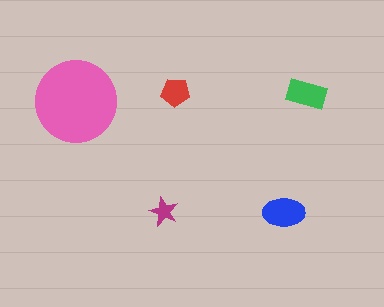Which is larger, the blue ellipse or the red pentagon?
The blue ellipse.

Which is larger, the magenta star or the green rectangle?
The green rectangle.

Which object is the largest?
The pink circle.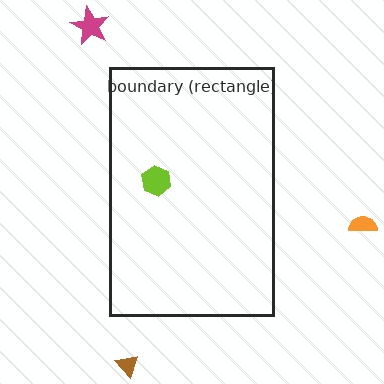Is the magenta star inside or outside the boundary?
Outside.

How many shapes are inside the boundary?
1 inside, 3 outside.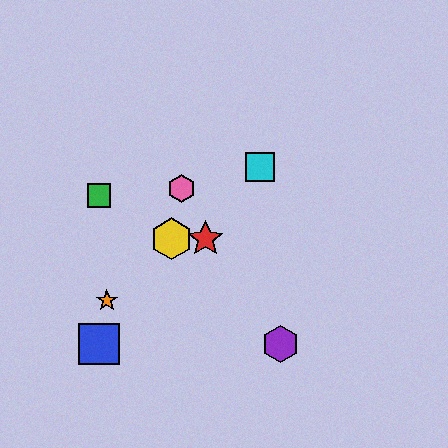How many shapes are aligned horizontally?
2 shapes (the red star, the yellow hexagon) are aligned horizontally.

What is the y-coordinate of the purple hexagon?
The purple hexagon is at y≈344.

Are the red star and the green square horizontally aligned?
No, the red star is at y≈239 and the green square is at y≈196.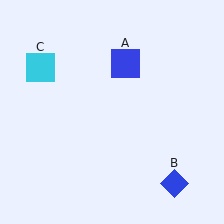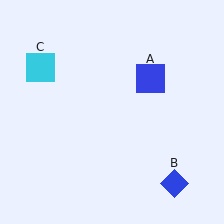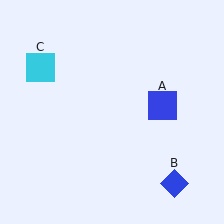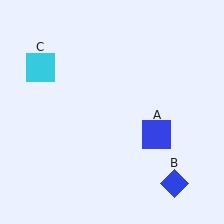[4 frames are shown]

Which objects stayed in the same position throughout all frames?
Blue diamond (object B) and cyan square (object C) remained stationary.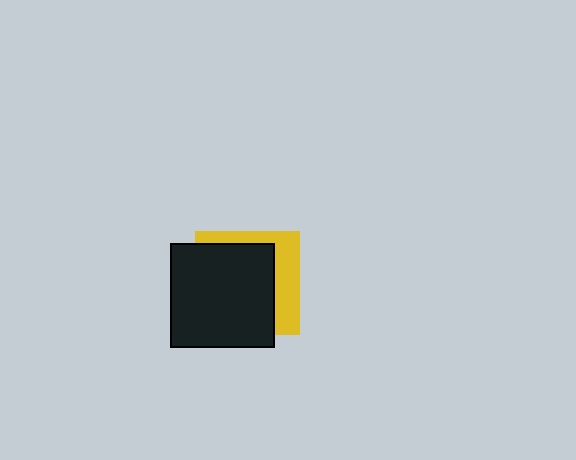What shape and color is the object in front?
The object in front is a black square.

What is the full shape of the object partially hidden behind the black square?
The partially hidden object is a yellow square.